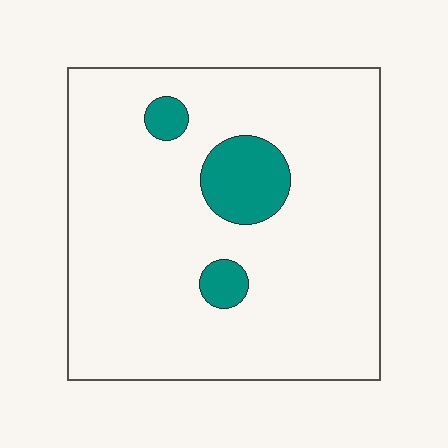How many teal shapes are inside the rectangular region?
3.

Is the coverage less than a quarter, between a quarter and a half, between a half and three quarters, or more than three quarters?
Less than a quarter.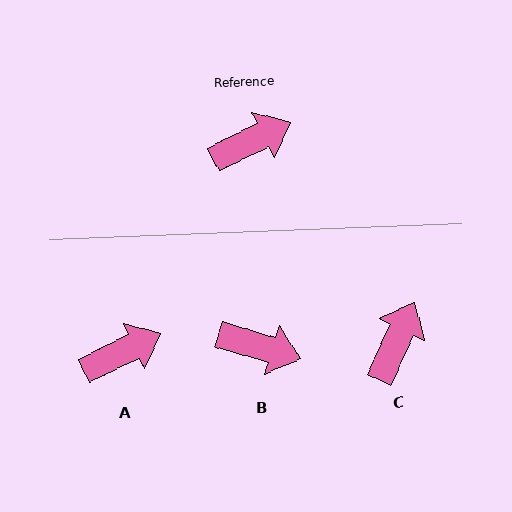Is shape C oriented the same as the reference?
No, it is off by about 39 degrees.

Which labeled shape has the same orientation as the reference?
A.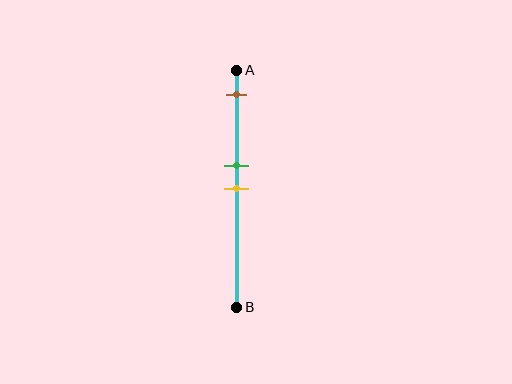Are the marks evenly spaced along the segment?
No, the marks are not evenly spaced.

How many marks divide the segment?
There are 3 marks dividing the segment.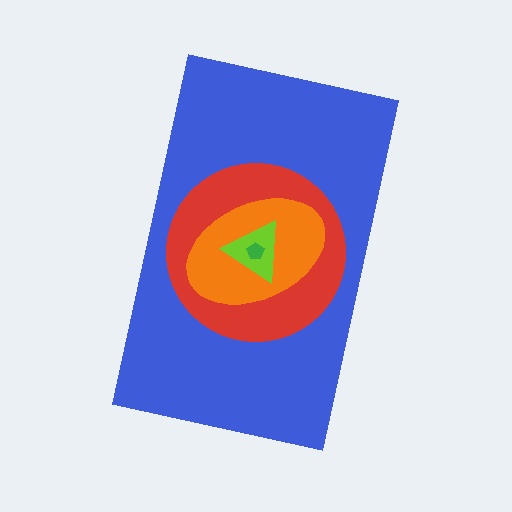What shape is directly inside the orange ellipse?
The lime triangle.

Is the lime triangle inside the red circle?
Yes.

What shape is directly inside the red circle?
The orange ellipse.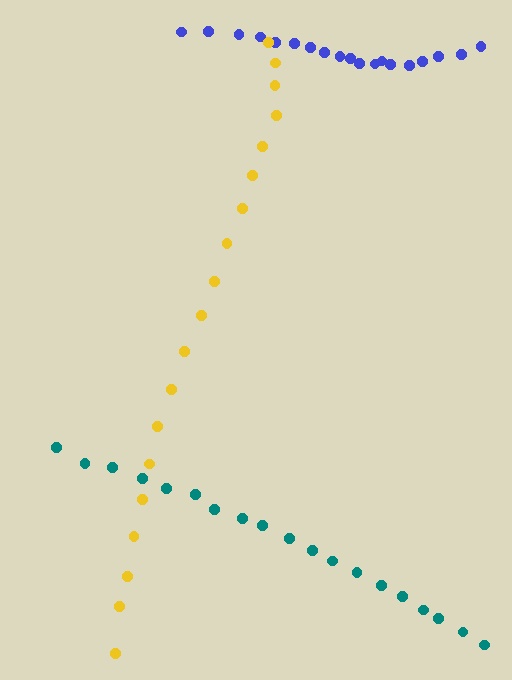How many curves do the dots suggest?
There are 3 distinct paths.